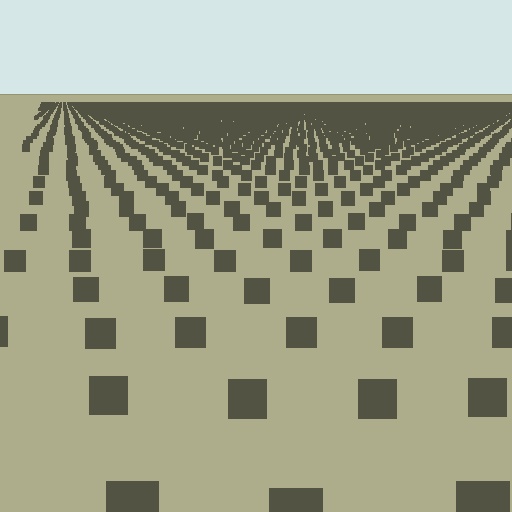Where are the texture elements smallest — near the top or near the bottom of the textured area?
Near the top.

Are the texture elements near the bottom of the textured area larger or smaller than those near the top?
Larger. Near the bottom, elements are closer to the viewer and appear at a bigger on-screen size.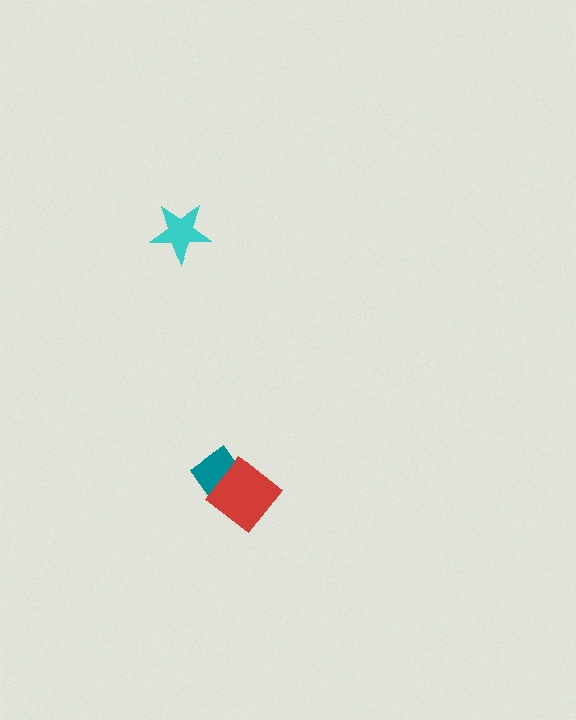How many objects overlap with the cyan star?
0 objects overlap with the cyan star.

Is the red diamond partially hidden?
No, no other shape covers it.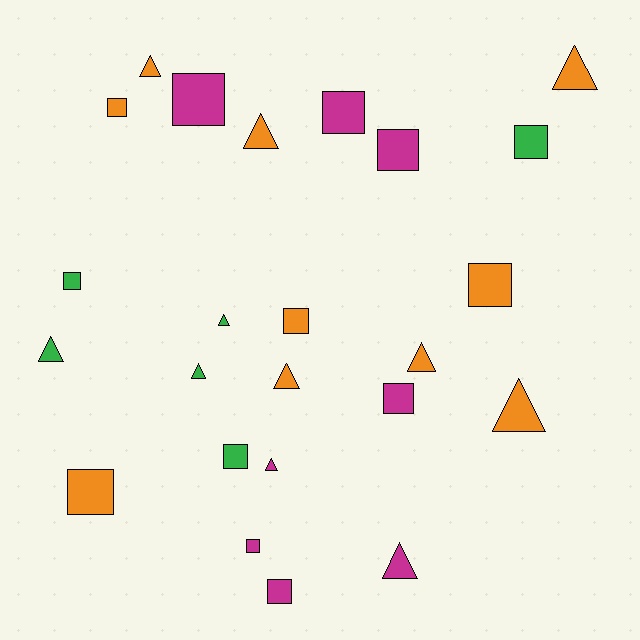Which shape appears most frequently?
Square, with 13 objects.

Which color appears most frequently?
Orange, with 10 objects.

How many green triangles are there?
There are 3 green triangles.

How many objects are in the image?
There are 24 objects.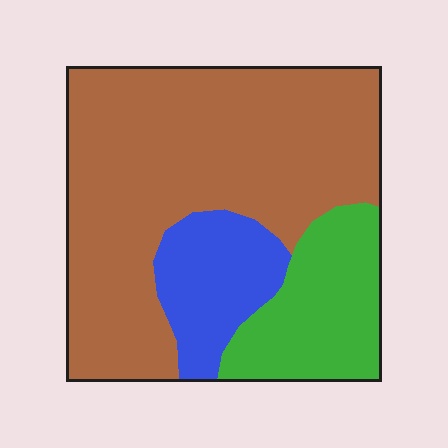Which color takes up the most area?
Brown, at roughly 65%.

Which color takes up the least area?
Blue, at roughly 15%.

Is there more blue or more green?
Green.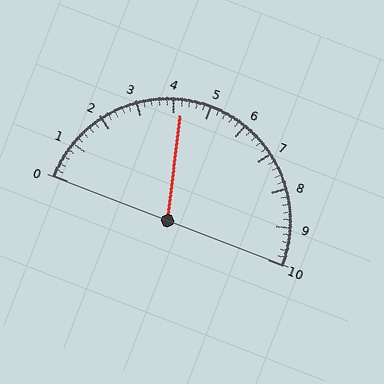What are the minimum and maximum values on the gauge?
The gauge ranges from 0 to 10.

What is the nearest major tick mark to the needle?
The nearest major tick mark is 4.